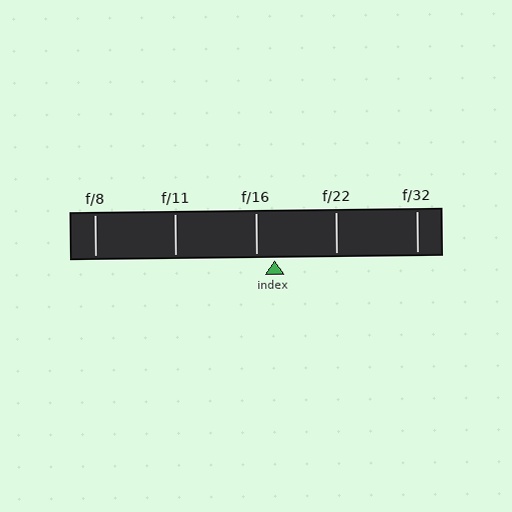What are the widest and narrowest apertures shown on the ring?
The widest aperture shown is f/8 and the narrowest is f/32.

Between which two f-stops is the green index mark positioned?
The index mark is between f/16 and f/22.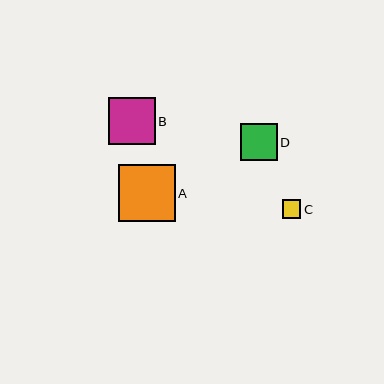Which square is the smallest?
Square C is the smallest with a size of approximately 19 pixels.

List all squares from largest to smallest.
From largest to smallest: A, B, D, C.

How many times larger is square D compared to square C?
Square D is approximately 1.9 times the size of square C.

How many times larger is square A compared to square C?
Square A is approximately 3.0 times the size of square C.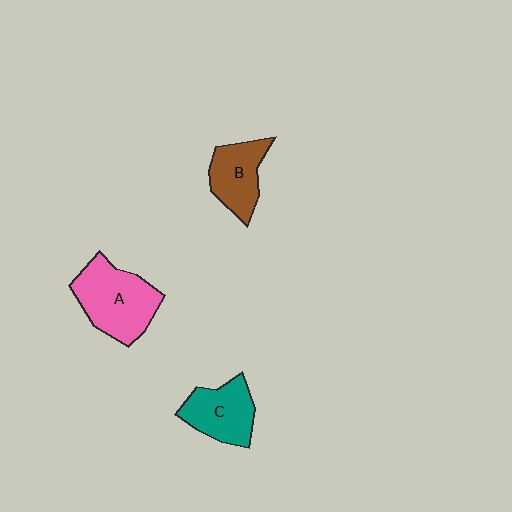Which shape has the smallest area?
Shape B (brown).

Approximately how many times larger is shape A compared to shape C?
Approximately 1.4 times.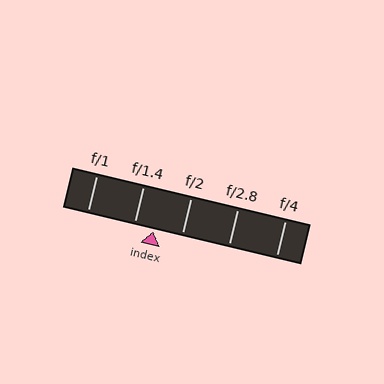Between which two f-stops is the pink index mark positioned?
The index mark is between f/1.4 and f/2.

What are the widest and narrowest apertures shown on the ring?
The widest aperture shown is f/1 and the narrowest is f/4.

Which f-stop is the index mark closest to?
The index mark is closest to f/1.4.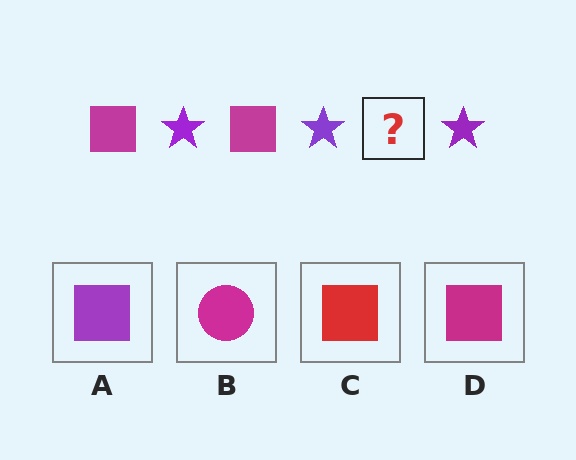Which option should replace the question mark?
Option D.